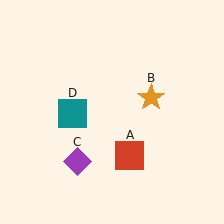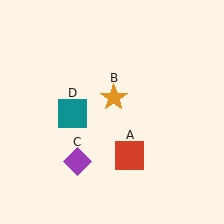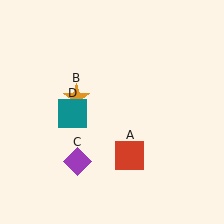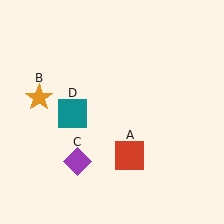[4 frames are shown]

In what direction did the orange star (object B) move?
The orange star (object B) moved left.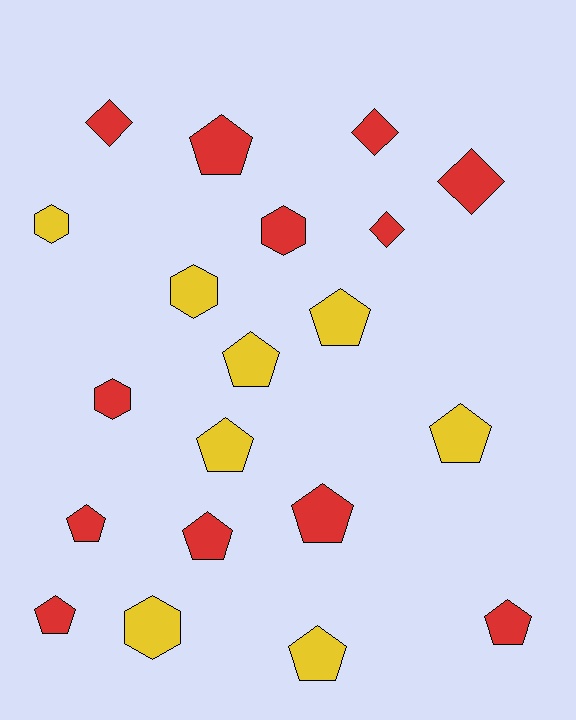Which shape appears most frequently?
Pentagon, with 11 objects.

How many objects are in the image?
There are 20 objects.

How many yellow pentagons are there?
There are 5 yellow pentagons.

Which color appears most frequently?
Red, with 12 objects.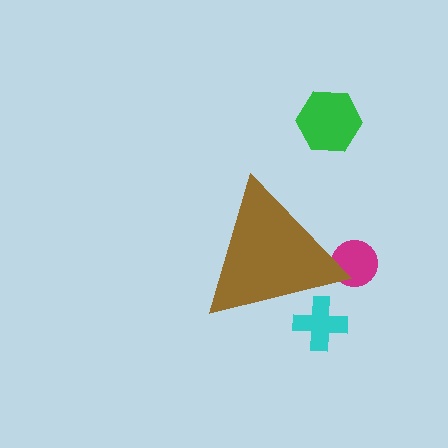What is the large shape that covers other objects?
A brown triangle.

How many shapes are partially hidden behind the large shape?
2 shapes are partially hidden.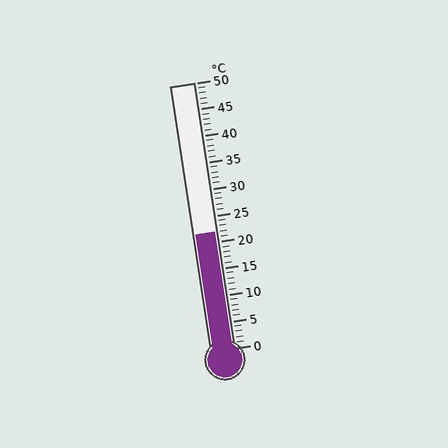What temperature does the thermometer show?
The thermometer shows approximately 22°C.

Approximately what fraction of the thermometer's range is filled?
The thermometer is filled to approximately 45% of its range.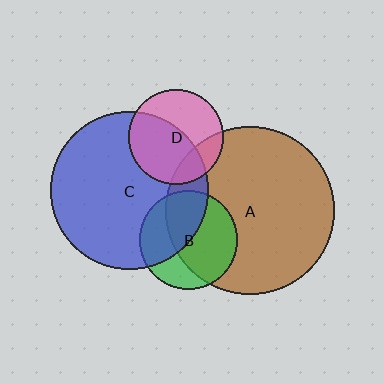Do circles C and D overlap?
Yes.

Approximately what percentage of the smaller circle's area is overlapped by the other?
Approximately 55%.